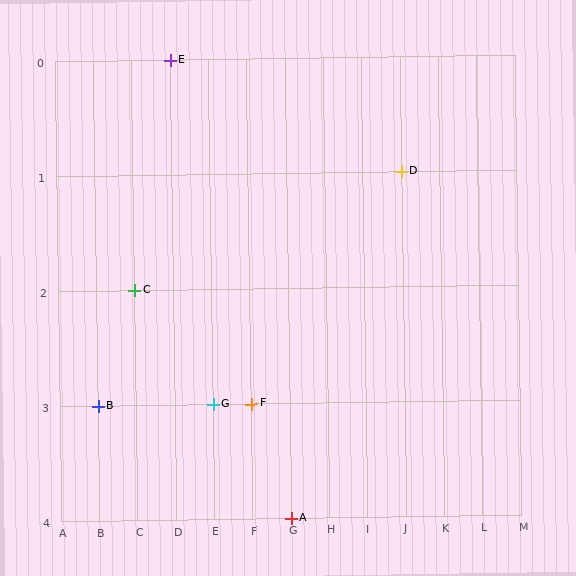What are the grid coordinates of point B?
Point B is at grid coordinates (B, 3).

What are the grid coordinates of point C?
Point C is at grid coordinates (C, 2).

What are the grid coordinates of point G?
Point G is at grid coordinates (E, 3).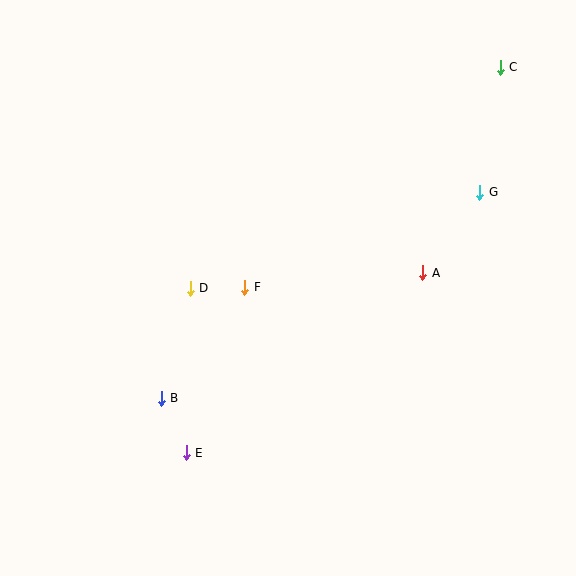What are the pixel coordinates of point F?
Point F is at (245, 287).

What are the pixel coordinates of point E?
Point E is at (186, 453).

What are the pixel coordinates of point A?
Point A is at (423, 273).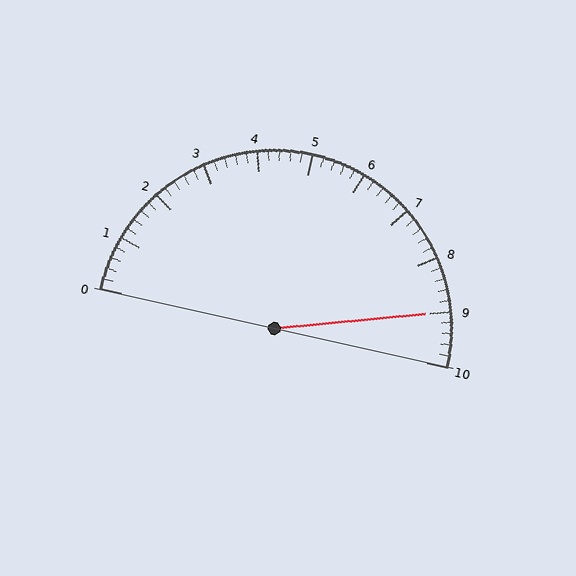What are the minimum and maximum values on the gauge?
The gauge ranges from 0 to 10.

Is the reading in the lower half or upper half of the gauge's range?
The reading is in the upper half of the range (0 to 10).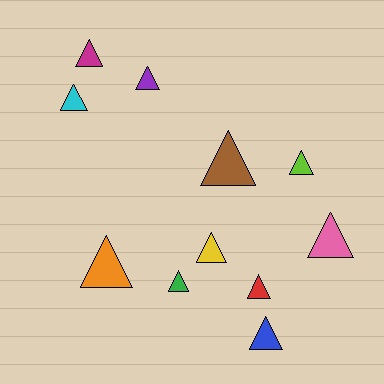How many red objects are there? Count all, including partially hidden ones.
There is 1 red object.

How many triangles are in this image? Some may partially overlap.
There are 11 triangles.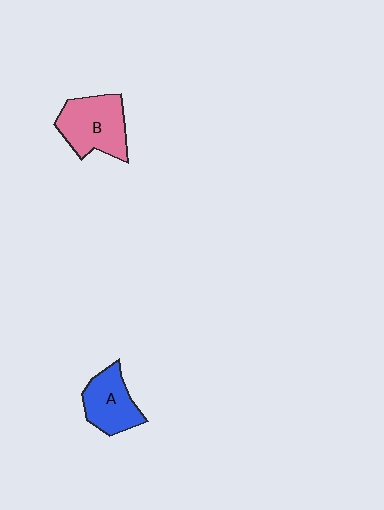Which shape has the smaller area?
Shape A (blue).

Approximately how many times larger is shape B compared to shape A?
Approximately 1.3 times.